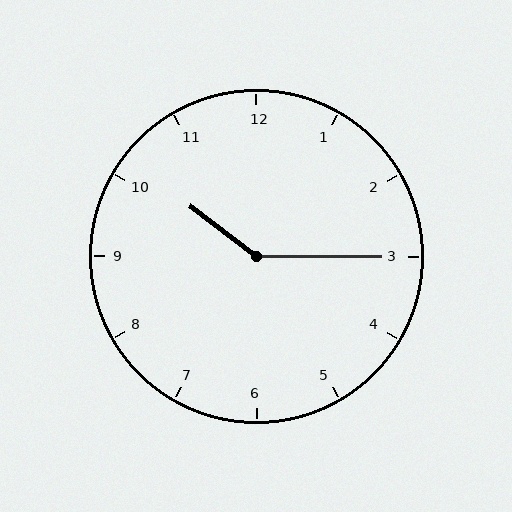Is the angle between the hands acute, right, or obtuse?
It is obtuse.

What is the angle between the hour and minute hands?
Approximately 142 degrees.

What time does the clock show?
10:15.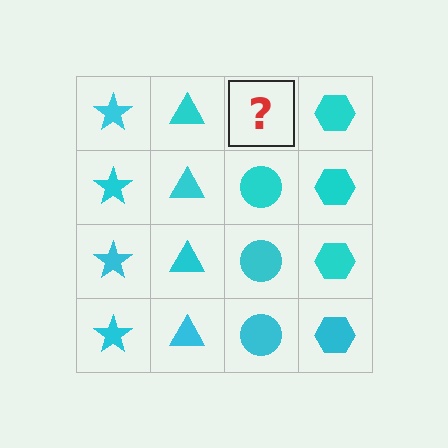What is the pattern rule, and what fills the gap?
The rule is that each column has a consistent shape. The gap should be filled with a cyan circle.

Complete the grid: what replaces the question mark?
The question mark should be replaced with a cyan circle.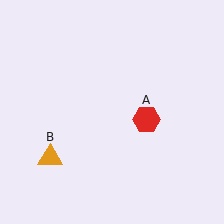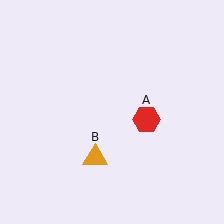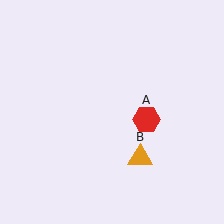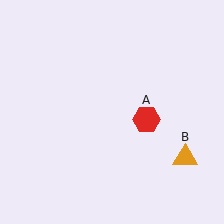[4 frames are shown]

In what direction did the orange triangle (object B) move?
The orange triangle (object B) moved right.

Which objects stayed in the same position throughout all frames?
Red hexagon (object A) remained stationary.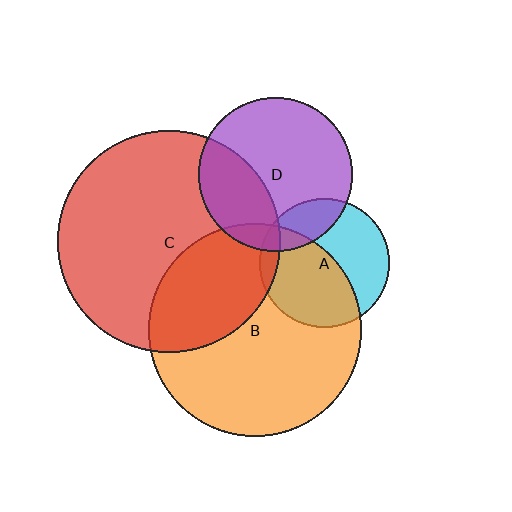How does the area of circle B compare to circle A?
Approximately 2.7 times.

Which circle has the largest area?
Circle C (red).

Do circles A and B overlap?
Yes.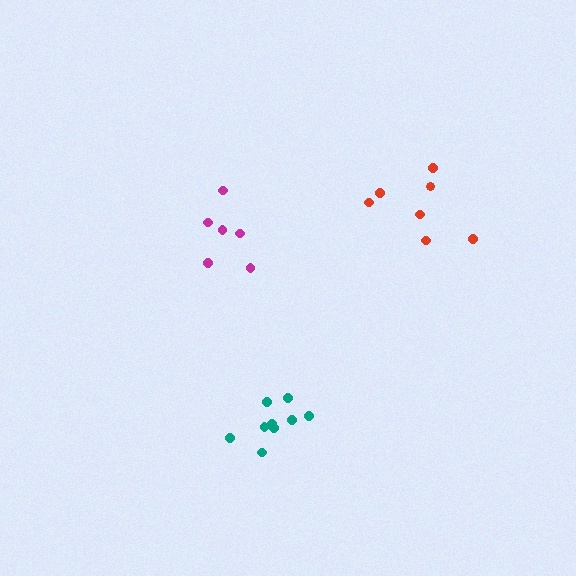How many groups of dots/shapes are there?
There are 3 groups.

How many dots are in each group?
Group 1: 9 dots, Group 2: 7 dots, Group 3: 6 dots (22 total).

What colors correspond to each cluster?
The clusters are colored: teal, red, magenta.